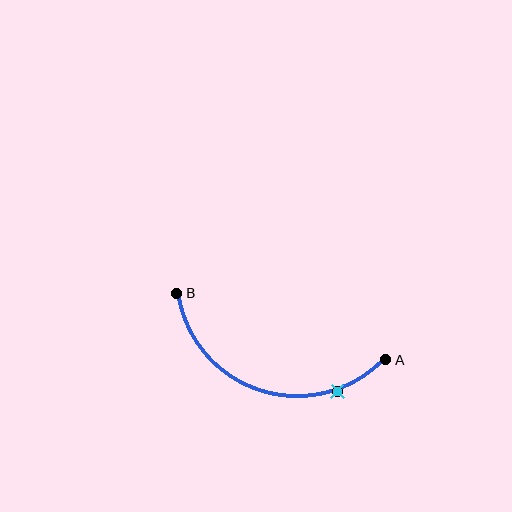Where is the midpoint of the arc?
The arc midpoint is the point on the curve farthest from the straight line joining A and B. It sits below that line.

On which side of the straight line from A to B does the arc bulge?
The arc bulges below the straight line connecting A and B.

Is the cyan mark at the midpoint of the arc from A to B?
No. The cyan mark lies on the arc but is closer to endpoint A. The arc midpoint would be at the point on the curve equidistant along the arc from both A and B.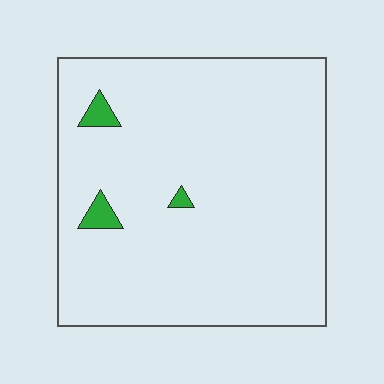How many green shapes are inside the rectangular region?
3.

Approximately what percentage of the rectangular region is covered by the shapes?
Approximately 5%.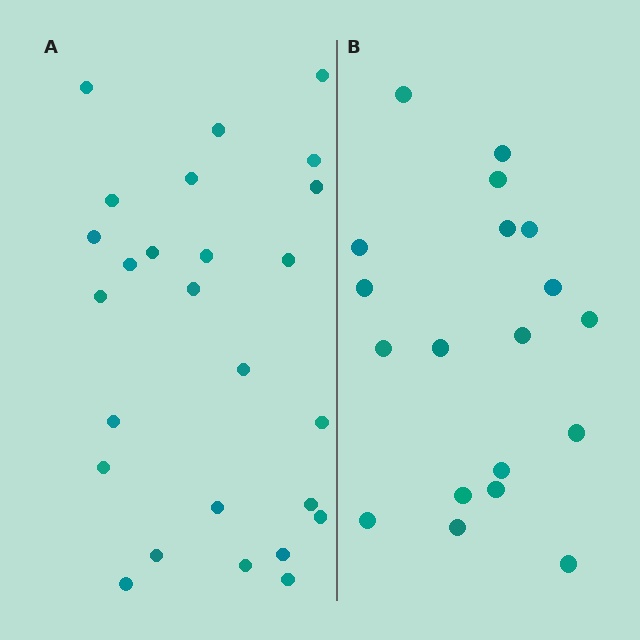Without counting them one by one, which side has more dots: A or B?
Region A (the left region) has more dots.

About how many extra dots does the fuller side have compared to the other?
Region A has roughly 8 or so more dots than region B.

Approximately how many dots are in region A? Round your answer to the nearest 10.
About 30 dots. (The exact count is 26, which rounds to 30.)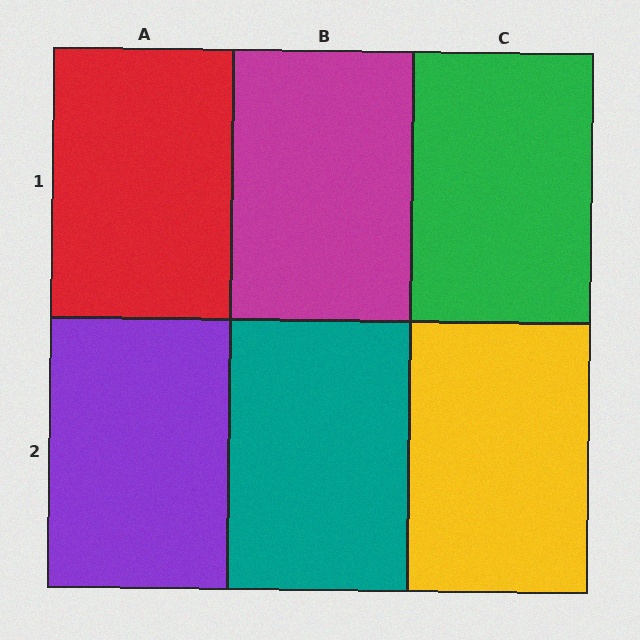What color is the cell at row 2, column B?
Teal.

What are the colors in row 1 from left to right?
Red, magenta, green.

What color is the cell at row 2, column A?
Purple.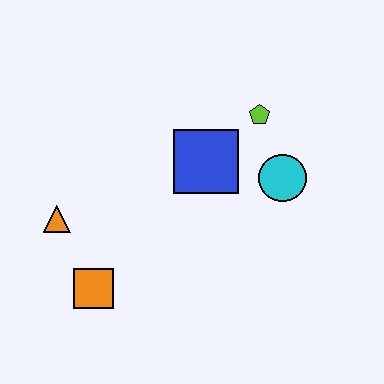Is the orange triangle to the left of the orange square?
Yes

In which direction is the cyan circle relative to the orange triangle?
The cyan circle is to the right of the orange triangle.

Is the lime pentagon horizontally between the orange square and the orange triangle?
No